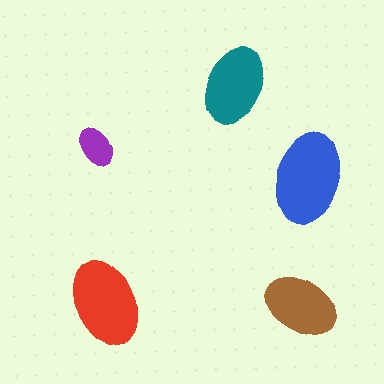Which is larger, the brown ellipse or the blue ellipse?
The blue one.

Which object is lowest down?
The brown ellipse is bottommost.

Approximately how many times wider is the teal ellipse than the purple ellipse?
About 2 times wider.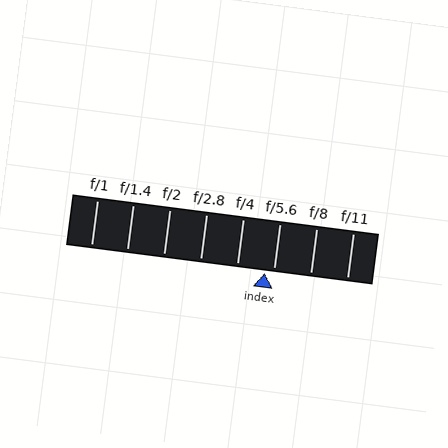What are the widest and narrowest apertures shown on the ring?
The widest aperture shown is f/1 and the narrowest is f/11.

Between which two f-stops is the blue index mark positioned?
The index mark is between f/4 and f/5.6.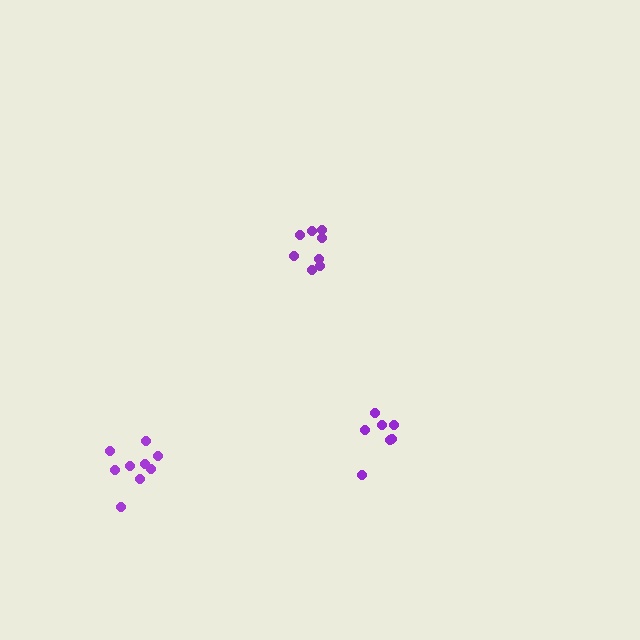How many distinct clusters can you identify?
There are 3 distinct clusters.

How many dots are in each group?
Group 1: 8 dots, Group 2: 7 dots, Group 3: 9 dots (24 total).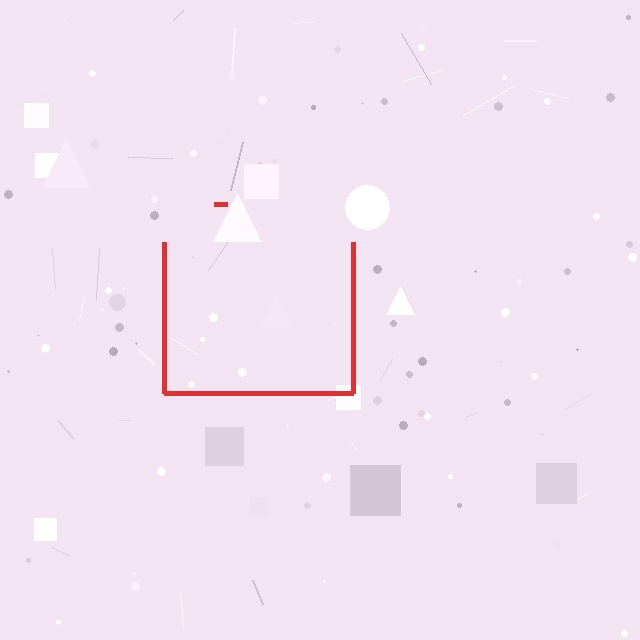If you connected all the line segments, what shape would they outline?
They would outline a square.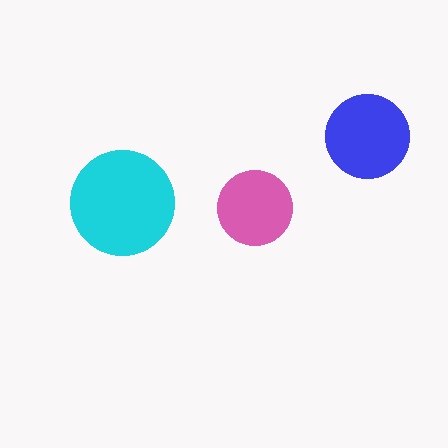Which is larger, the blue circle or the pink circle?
The blue one.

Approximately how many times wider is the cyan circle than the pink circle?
About 1.5 times wider.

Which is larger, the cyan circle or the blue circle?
The cyan one.